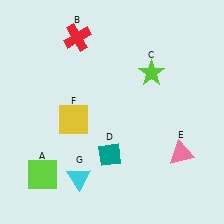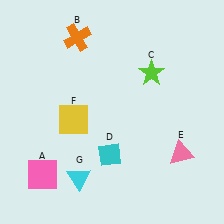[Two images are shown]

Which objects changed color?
A changed from lime to pink. B changed from red to orange. D changed from teal to cyan.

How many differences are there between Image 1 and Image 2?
There are 3 differences between the two images.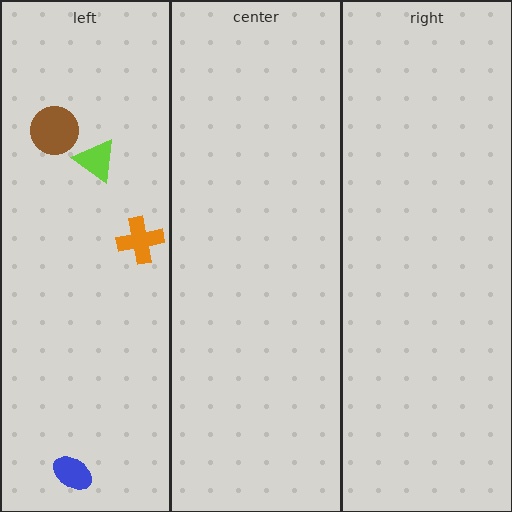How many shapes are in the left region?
4.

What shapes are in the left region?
The brown circle, the lime triangle, the blue ellipse, the orange cross.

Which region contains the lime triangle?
The left region.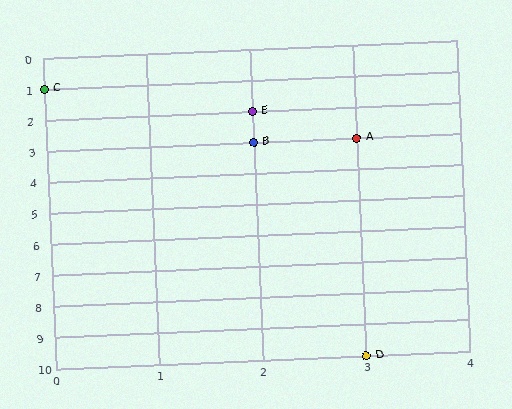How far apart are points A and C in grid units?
Points A and C are 3 columns and 2 rows apart (about 3.6 grid units diagonally).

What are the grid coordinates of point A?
Point A is at grid coordinates (3, 3).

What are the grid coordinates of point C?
Point C is at grid coordinates (0, 1).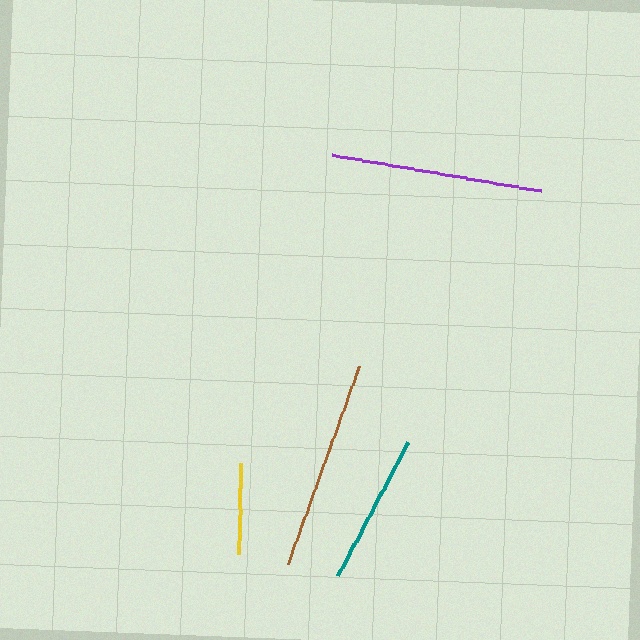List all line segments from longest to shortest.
From longest to shortest: purple, brown, teal, yellow.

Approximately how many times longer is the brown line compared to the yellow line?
The brown line is approximately 2.3 times the length of the yellow line.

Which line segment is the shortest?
The yellow line is the shortest at approximately 91 pixels.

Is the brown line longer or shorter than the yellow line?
The brown line is longer than the yellow line.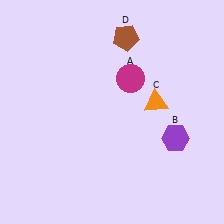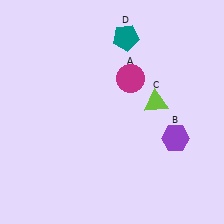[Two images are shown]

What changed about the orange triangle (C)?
In Image 1, C is orange. In Image 2, it changed to lime.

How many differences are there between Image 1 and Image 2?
There are 2 differences between the two images.